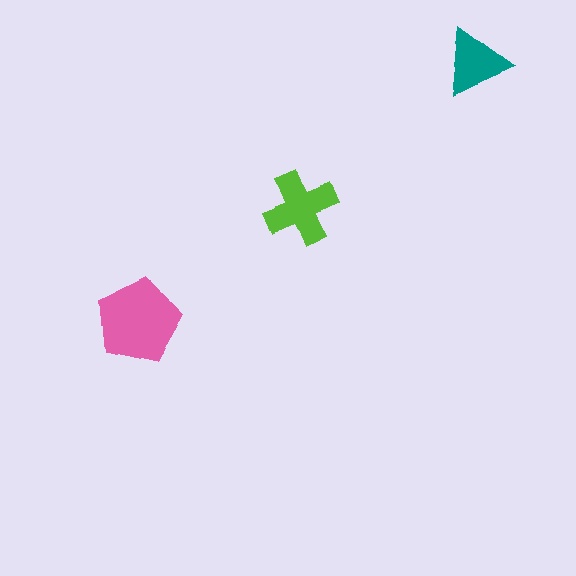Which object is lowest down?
The pink pentagon is bottommost.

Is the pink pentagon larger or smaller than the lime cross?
Larger.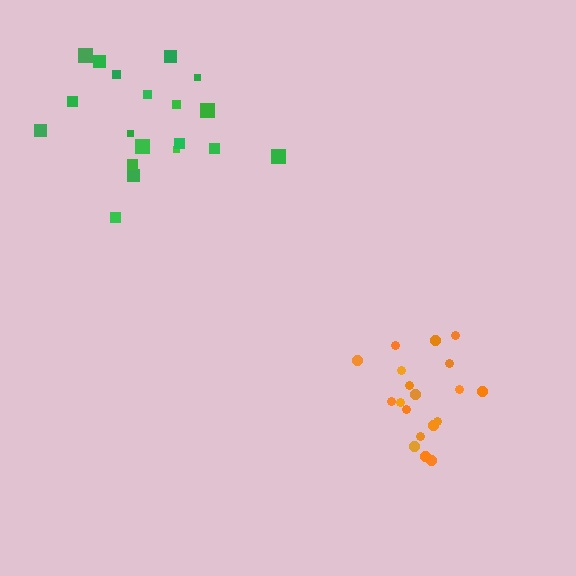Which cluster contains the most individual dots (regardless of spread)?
Green (19).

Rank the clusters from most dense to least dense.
orange, green.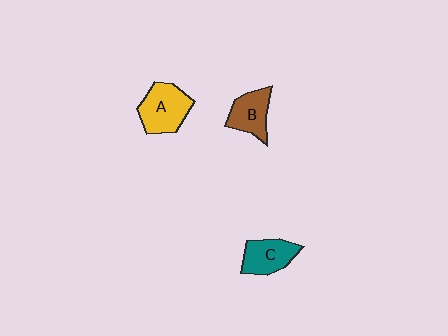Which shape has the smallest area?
Shape B (brown).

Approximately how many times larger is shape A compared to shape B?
Approximately 1.3 times.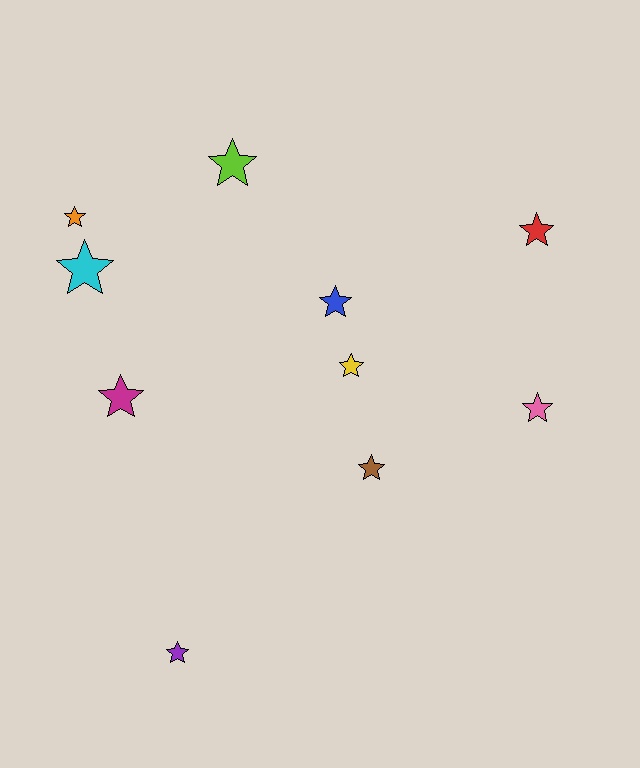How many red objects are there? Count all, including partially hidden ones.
There is 1 red object.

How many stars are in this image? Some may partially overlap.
There are 10 stars.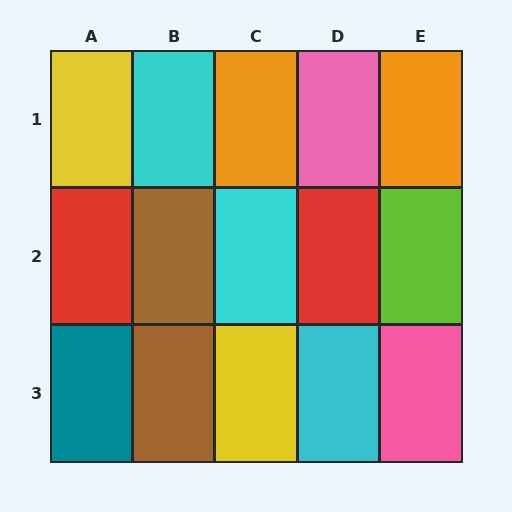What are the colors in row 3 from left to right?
Teal, brown, yellow, cyan, pink.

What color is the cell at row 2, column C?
Cyan.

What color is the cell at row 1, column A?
Yellow.